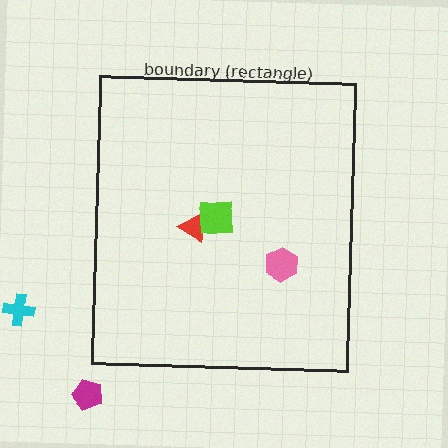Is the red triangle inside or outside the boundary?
Inside.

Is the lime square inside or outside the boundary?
Inside.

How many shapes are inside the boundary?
3 inside, 2 outside.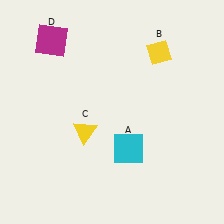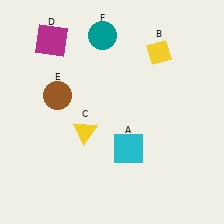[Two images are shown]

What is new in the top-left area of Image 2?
A teal circle (F) was added in the top-left area of Image 2.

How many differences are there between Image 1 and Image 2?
There are 2 differences between the two images.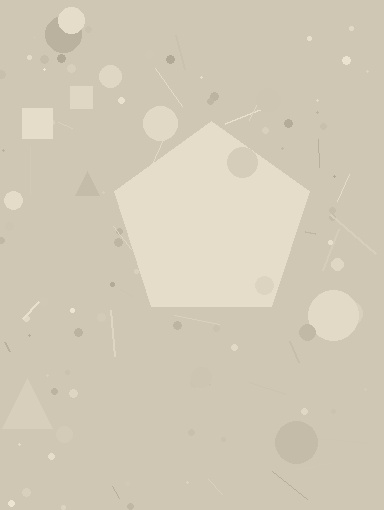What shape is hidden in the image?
A pentagon is hidden in the image.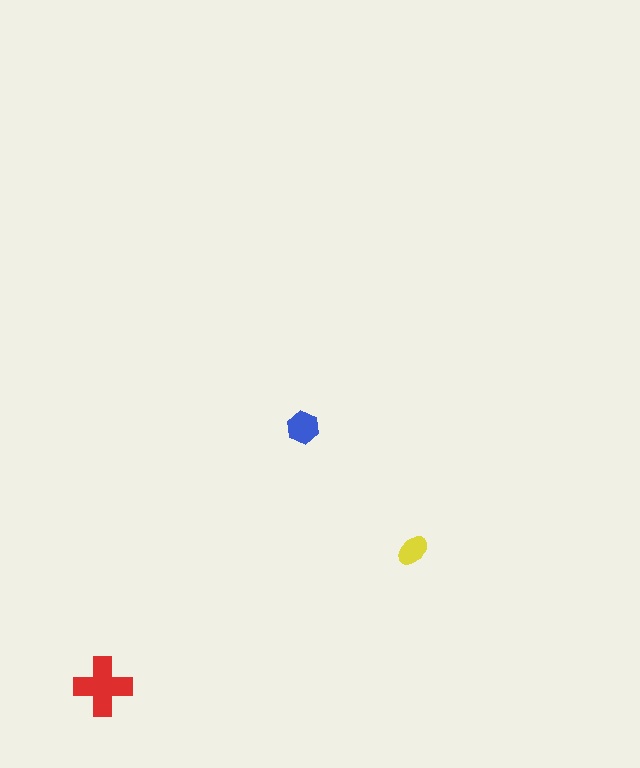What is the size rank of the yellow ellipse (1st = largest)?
3rd.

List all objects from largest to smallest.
The red cross, the blue hexagon, the yellow ellipse.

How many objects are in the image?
There are 3 objects in the image.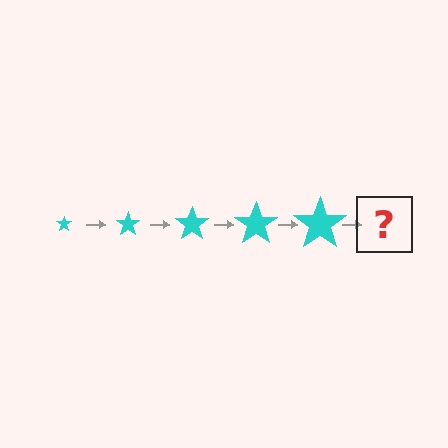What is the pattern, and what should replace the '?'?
The pattern is that the star gets progressively larger each step. The '?' should be a cyan star, larger than the previous one.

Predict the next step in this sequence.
The next step is a cyan star, larger than the previous one.